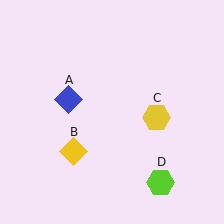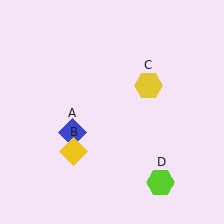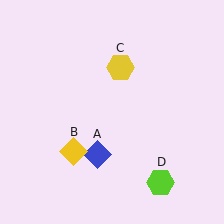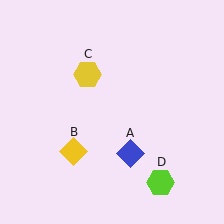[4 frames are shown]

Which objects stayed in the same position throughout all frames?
Yellow diamond (object B) and lime hexagon (object D) remained stationary.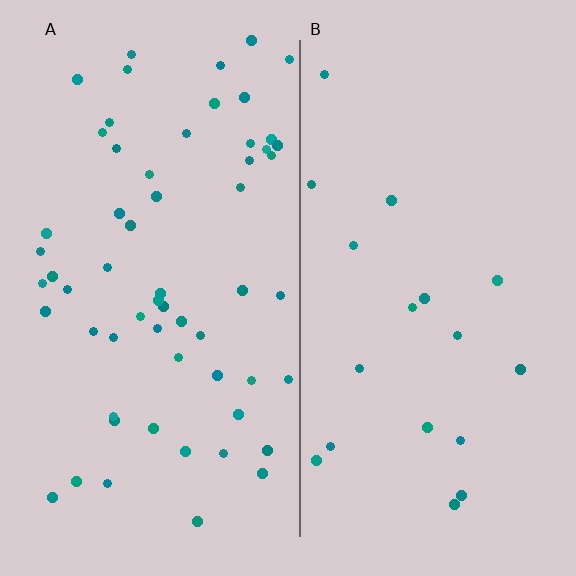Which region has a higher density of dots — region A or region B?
A (the left).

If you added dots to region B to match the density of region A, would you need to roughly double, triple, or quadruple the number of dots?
Approximately triple.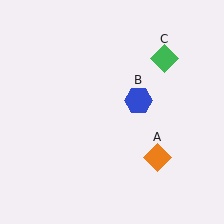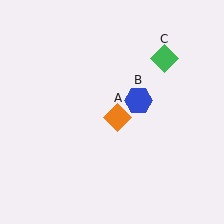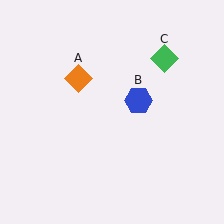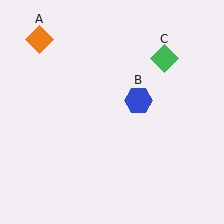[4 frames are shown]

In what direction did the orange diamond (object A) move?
The orange diamond (object A) moved up and to the left.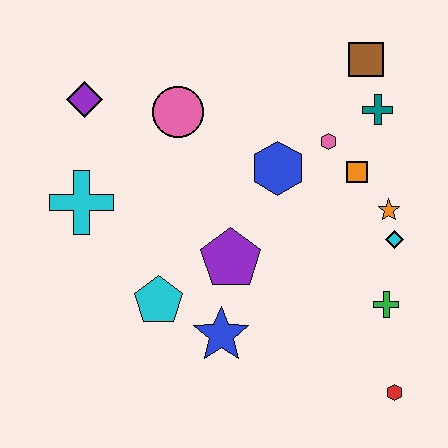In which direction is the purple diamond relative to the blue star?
The purple diamond is above the blue star.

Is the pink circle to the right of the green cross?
No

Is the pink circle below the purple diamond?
Yes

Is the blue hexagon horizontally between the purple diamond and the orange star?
Yes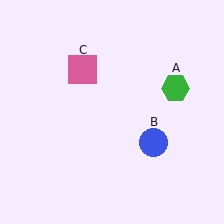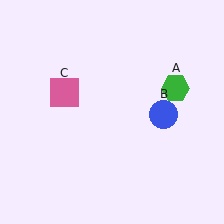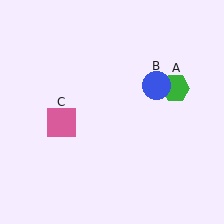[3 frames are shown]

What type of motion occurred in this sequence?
The blue circle (object B), pink square (object C) rotated counterclockwise around the center of the scene.